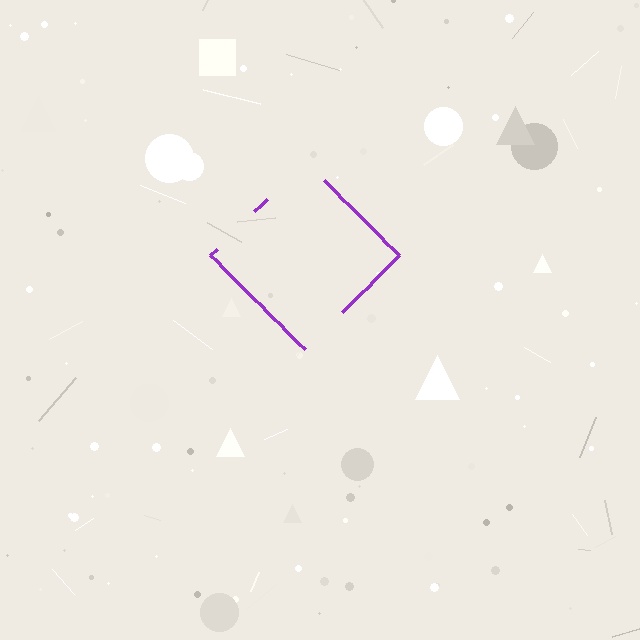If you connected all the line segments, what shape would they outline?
They would outline a diamond.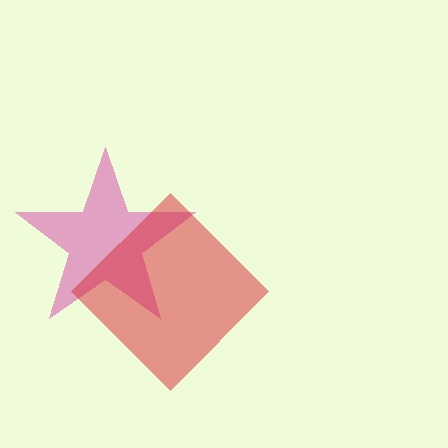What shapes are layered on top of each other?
The layered shapes are: a pink star, a red diamond.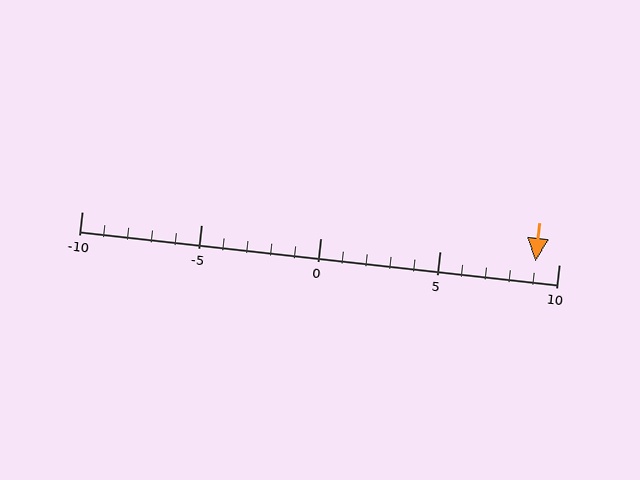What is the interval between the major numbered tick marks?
The major tick marks are spaced 5 units apart.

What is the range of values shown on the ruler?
The ruler shows values from -10 to 10.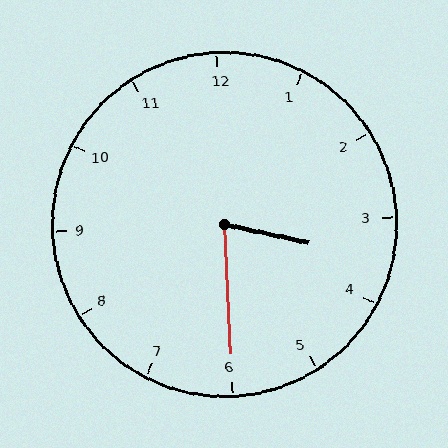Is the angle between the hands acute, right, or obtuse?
It is acute.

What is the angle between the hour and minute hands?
Approximately 75 degrees.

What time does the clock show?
3:30.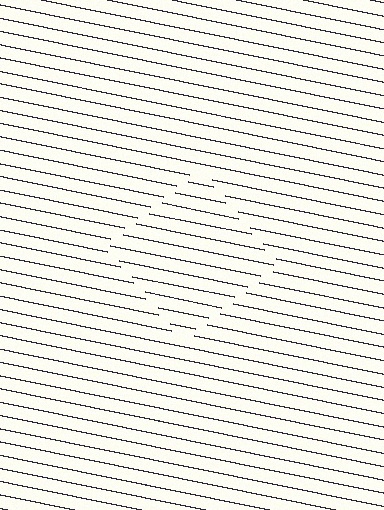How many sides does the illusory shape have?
4 sides — the line-ends trace a square.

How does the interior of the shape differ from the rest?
The interior of the shape contains the same grating, shifted by half a period — the contour is defined by the phase discontinuity where line-ends from the inner and outer gratings abut.